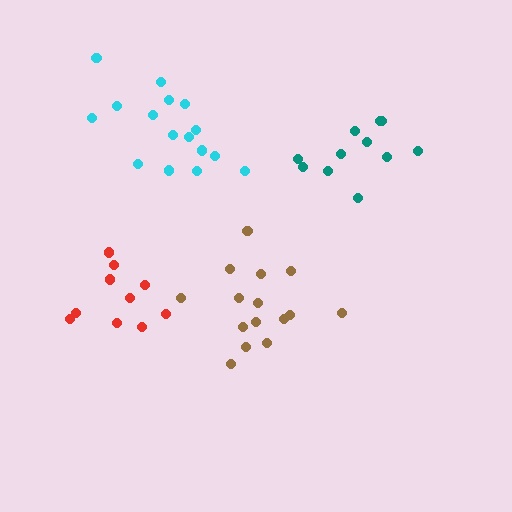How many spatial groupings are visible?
There are 4 spatial groupings.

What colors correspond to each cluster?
The clusters are colored: brown, cyan, red, teal.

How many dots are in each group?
Group 1: 15 dots, Group 2: 16 dots, Group 3: 10 dots, Group 4: 11 dots (52 total).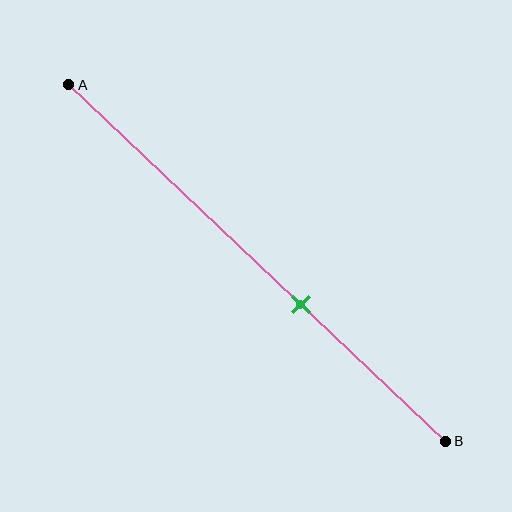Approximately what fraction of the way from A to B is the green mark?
The green mark is approximately 60% of the way from A to B.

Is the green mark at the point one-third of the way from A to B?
No, the mark is at about 60% from A, not at the 33% one-third point.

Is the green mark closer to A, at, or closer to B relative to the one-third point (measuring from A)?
The green mark is closer to point B than the one-third point of segment AB.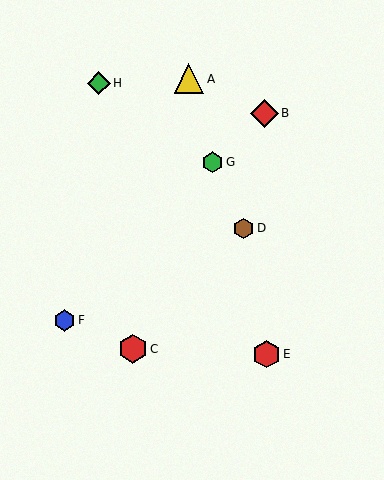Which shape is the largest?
The yellow triangle (labeled A) is the largest.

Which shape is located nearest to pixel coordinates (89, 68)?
The green diamond (labeled H) at (99, 83) is nearest to that location.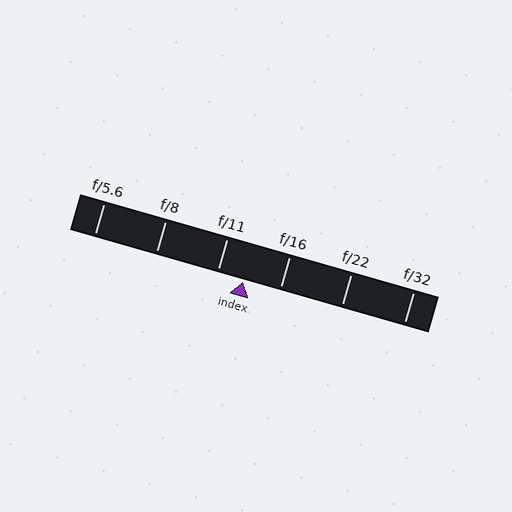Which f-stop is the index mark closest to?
The index mark is closest to f/11.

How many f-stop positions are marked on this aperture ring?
There are 6 f-stop positions marked.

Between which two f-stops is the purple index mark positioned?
The index mark is between f/11 and f/16.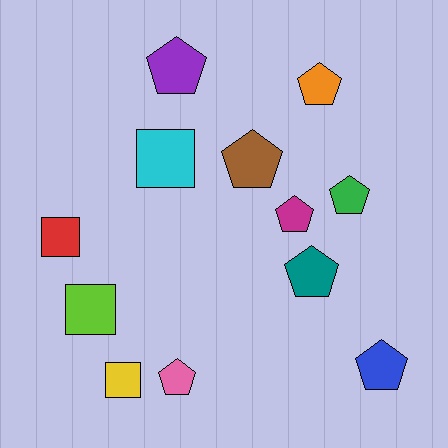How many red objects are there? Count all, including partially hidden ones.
There is 1 red object.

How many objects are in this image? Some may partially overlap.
There are 12 objects.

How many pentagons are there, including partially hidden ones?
There are 8 pentagons.